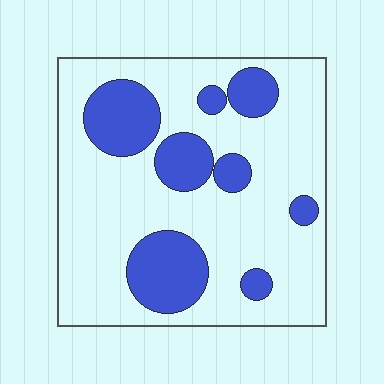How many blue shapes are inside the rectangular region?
8.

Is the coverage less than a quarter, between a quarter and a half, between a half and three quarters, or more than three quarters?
Between a quarter and a half.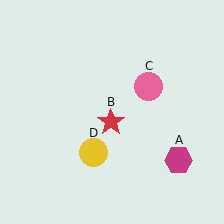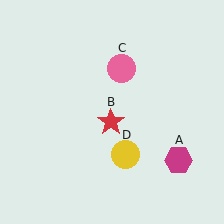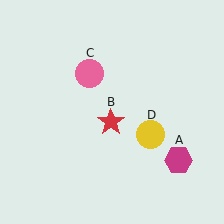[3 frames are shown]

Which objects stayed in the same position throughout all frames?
Magenta hexagon (object A) and red star (object B) remained stationary.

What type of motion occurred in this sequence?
The pink circle (object C), yellow circle (object D) rotated counterclockwise around the center of the scene.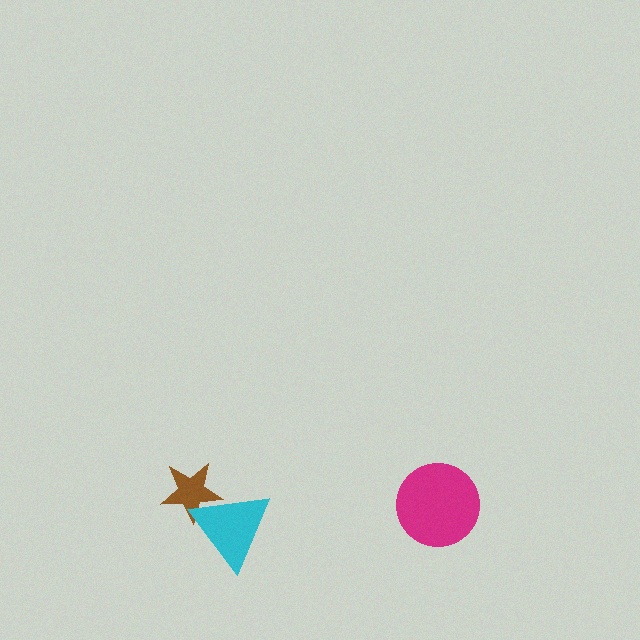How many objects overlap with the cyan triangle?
1 object overlaps with the cyan triangle.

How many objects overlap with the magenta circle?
0 objects overlap with the magenta circle.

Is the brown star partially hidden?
Yes, it is partially covered by another shape.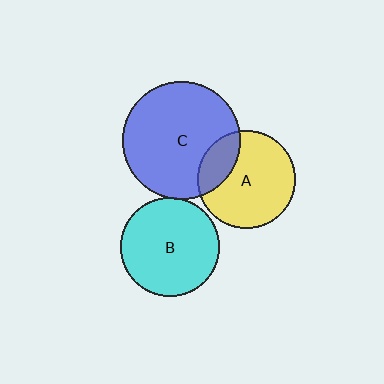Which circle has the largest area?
Circle C (blue).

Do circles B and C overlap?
Yes.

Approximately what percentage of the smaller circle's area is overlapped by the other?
Approximately 5%.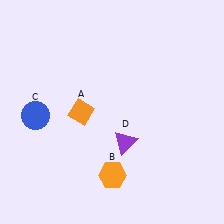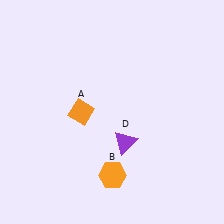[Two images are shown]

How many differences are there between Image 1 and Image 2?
There is 1 difference between the two images.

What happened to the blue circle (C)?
The blue circle (C) was removed in Image 2. It was in the bottom-left area of Image 1.